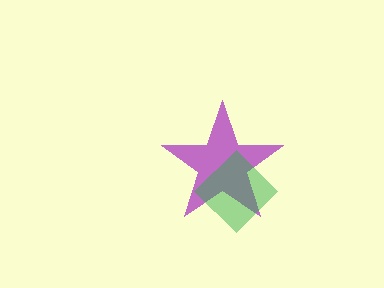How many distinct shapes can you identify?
There are 2 distinct shapes: a purple star, a green diamond.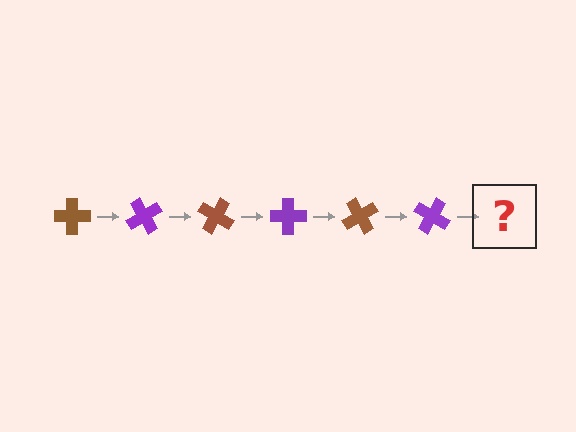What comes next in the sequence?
The next element should be a brown cross, rotated 360 degrees from the start.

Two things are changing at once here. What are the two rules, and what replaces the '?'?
The two rules are that it rotates 60 degrees each step and the color cycles through brown and purple. The '?' should be a brown cross, rotated 360 degrees from the start.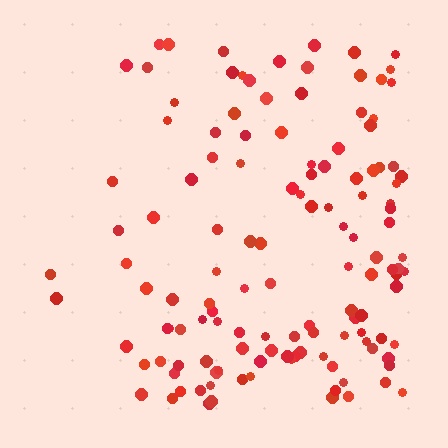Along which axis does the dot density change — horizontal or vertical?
Horizontal.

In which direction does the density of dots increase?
From left to right, with the right side densest.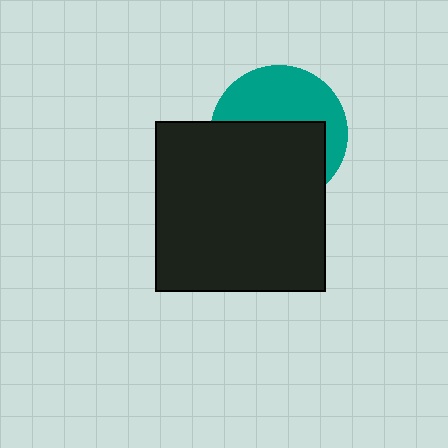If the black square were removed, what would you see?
You would see the complete teal circle.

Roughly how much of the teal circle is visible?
About half of it is visible (roughly 46%).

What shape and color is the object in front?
The object in front is a black square.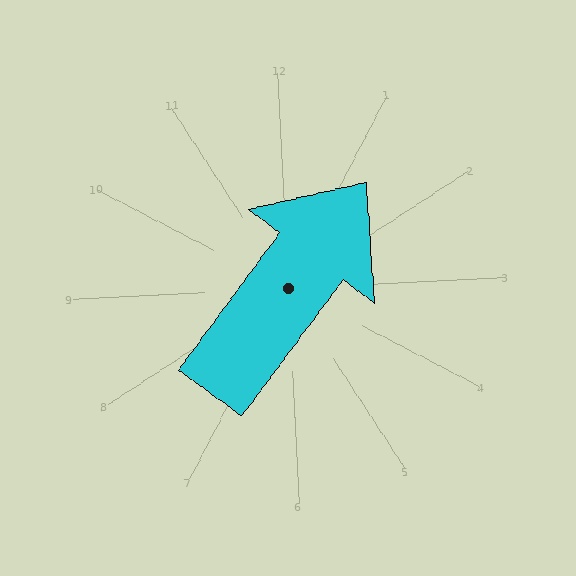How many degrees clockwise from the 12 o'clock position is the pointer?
Approximately 39 degrees.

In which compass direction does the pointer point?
Northeast.